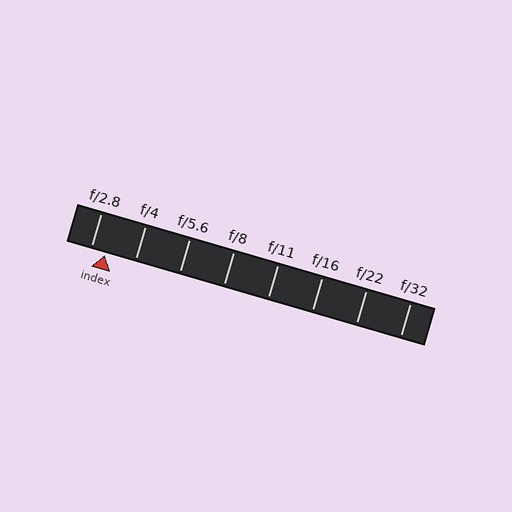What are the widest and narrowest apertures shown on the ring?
The widest aperture shown is f/2.8 and the narrowest is f/32.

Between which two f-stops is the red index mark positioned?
The index mark is between f/2.8 and f/4.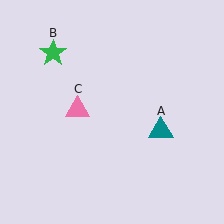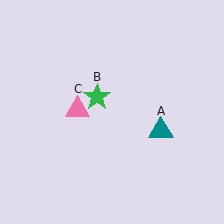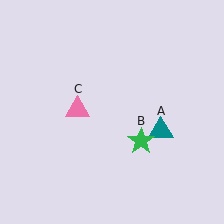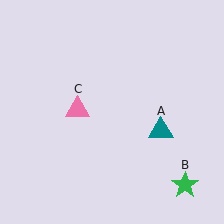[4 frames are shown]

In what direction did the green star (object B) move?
The green star (object B) moved down and to the right.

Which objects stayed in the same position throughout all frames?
Teal triangle (object A) and pink triangle (object C) remained stationary.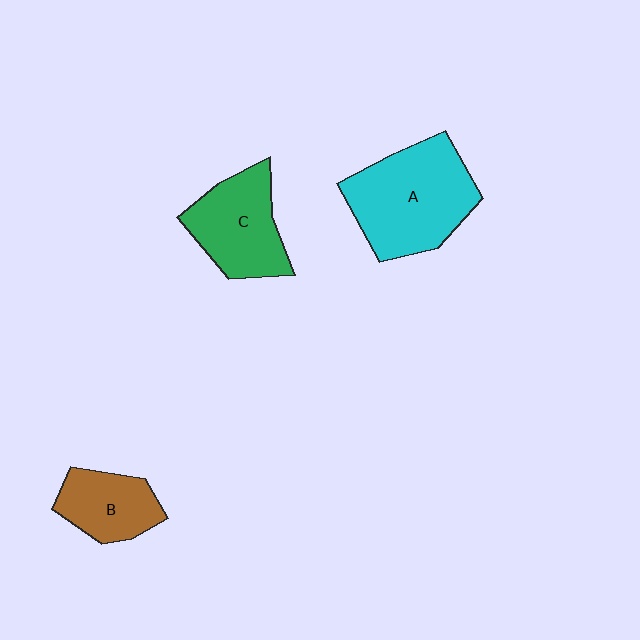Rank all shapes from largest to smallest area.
From largest to smallest: A (cyan), C (green), B (brown).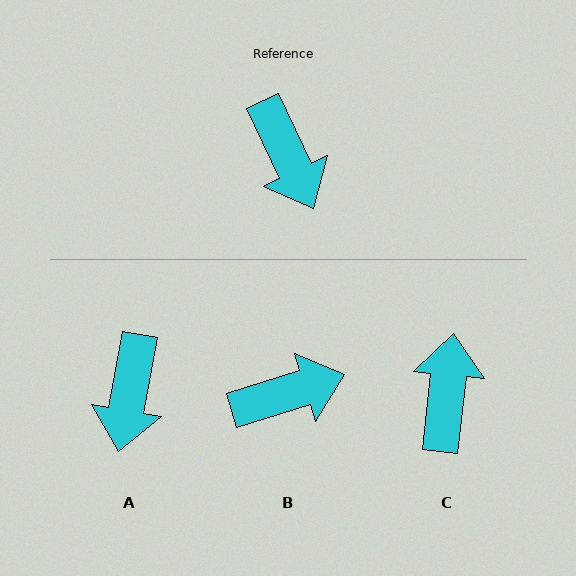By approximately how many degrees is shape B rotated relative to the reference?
Approximately 82 degrees counter-clockwise.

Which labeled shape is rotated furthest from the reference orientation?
C, about 148 degrees away.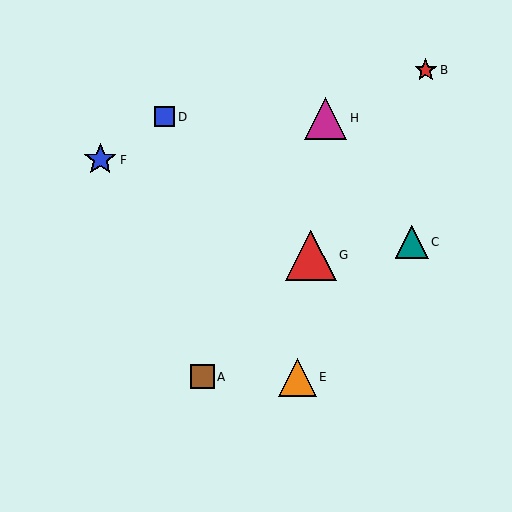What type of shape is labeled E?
Shape E is an orange triangle.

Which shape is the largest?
The red triangle (labeled G) is the largest.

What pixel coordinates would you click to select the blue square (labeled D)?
Click at (165, 117) to select the blue square D.